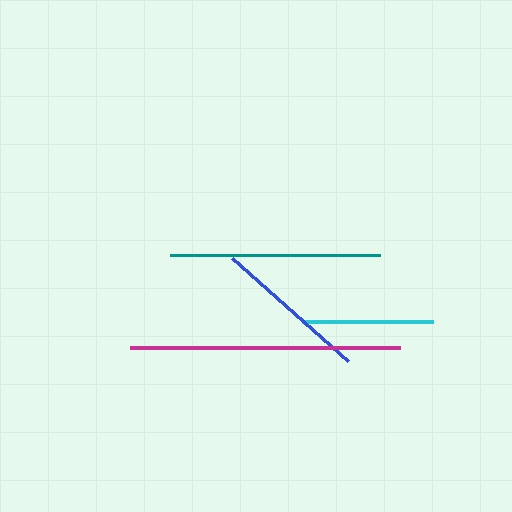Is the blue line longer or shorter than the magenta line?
The magenta line is longer than the blue line.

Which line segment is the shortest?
The cyan line is the shortest at approximately 130 pixels.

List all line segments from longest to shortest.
From longest to shortest: magenta, teal, blue, cyan.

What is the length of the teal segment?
The teal segment is approximately 210 pixels long.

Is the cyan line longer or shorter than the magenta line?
The magenta line is longer than the cyan line.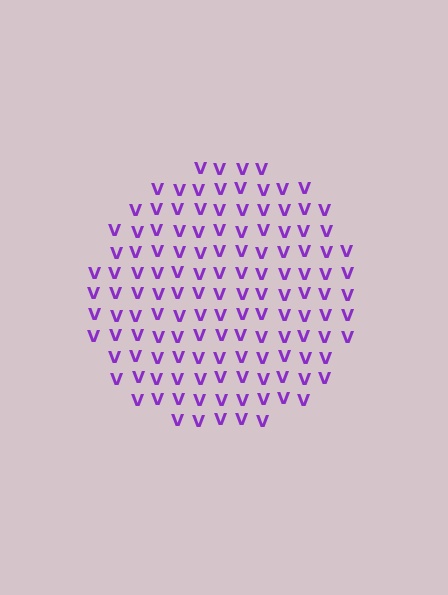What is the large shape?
The large shape is a circle.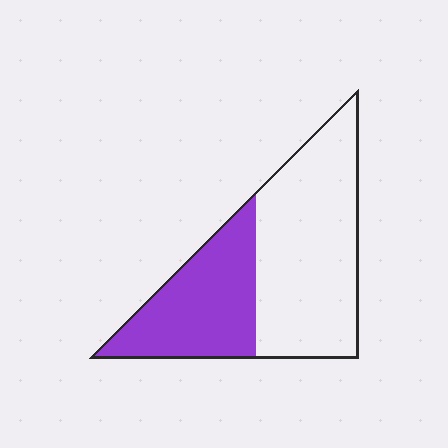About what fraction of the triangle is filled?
About three eighths (3/8).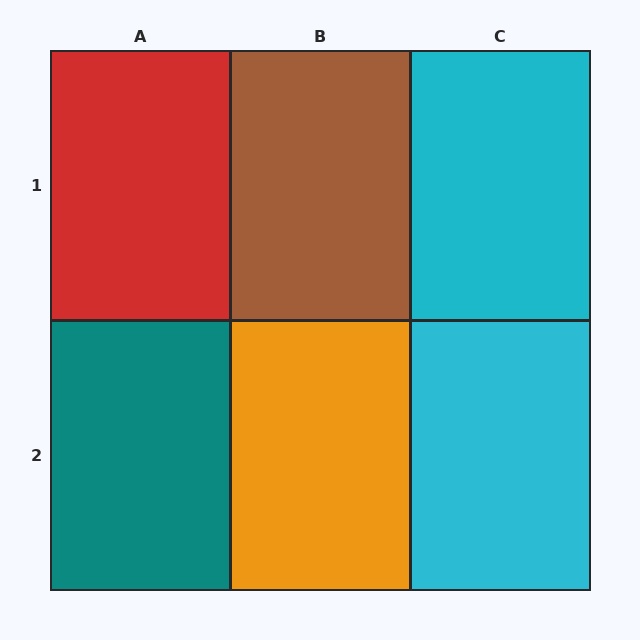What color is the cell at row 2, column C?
Cyan.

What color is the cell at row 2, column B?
Orange.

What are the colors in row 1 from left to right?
Red, brown, cyan.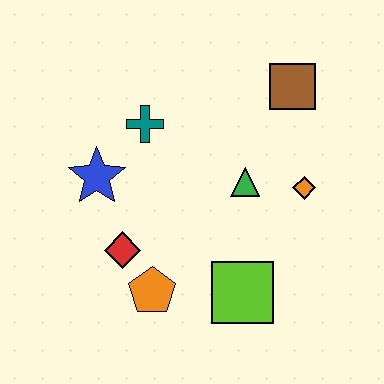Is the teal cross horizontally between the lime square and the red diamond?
Yes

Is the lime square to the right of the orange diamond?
No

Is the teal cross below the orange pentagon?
No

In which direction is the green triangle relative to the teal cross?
The green triangle is to the right of the teal cross.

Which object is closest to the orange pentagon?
The red diamond is closest to the orange pentagon.